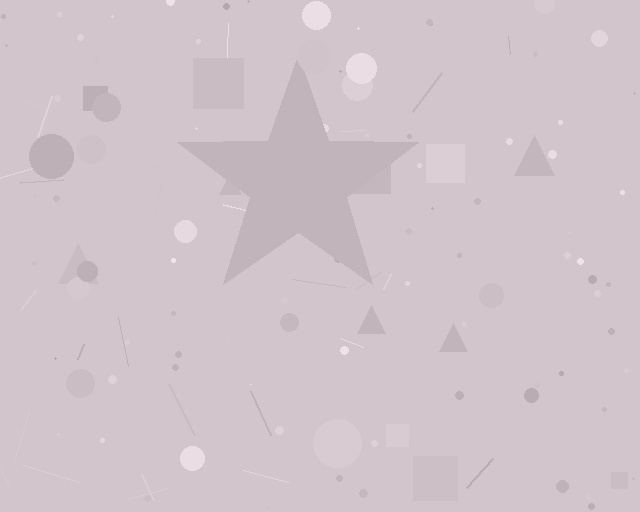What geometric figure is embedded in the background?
A star is embedded in the background.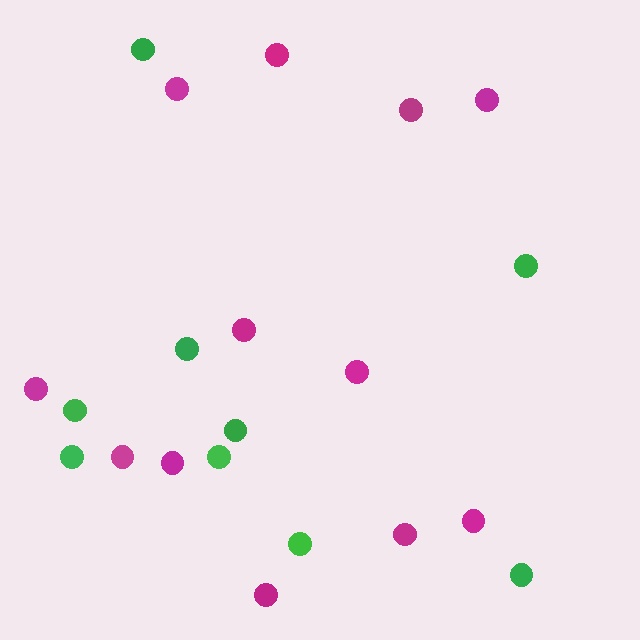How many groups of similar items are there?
There are 2 groups: one group of green circles (9) and one group of magenta circles (12).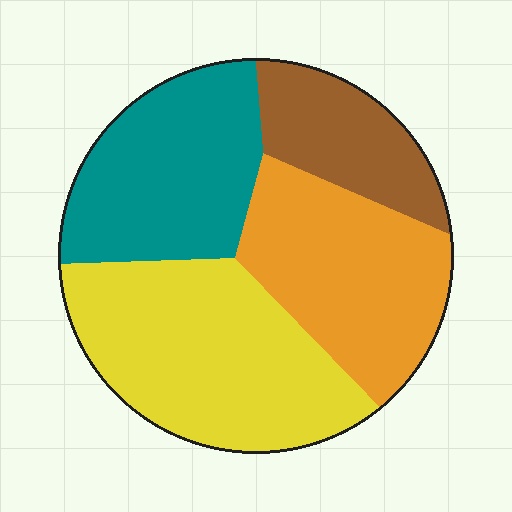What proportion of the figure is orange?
Orange takes up about one quarter (1/4) of the figure.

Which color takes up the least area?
Brown, at roughly 15%.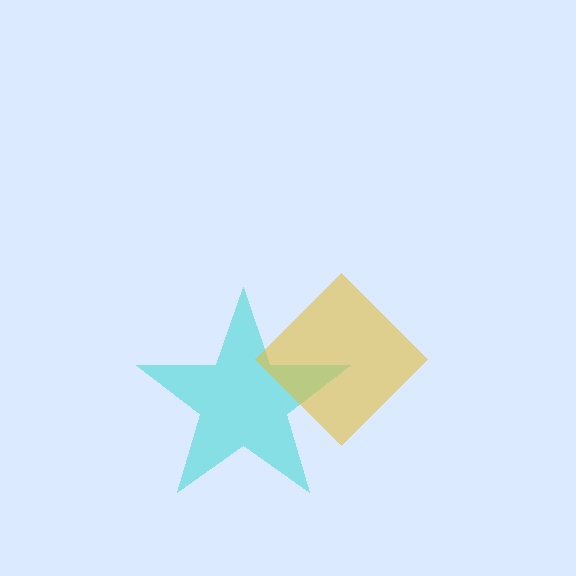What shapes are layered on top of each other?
The layered shapes are: a cyan star, a yellow diamond.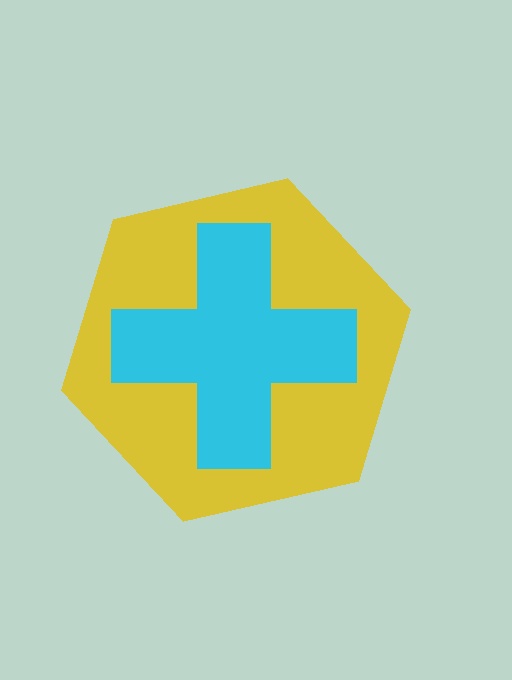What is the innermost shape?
The cyan cross.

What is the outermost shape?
The yellow hexagon.